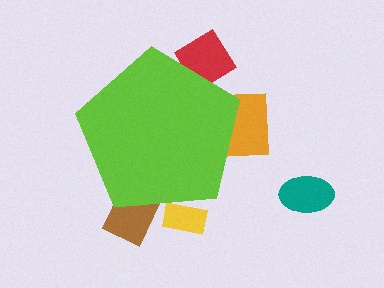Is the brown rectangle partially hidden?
Yes, the brown rectangle is partially hidden behind the lime pentagon.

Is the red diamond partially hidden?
Yes, the red diamond is partially hidden behind the lime pentagon.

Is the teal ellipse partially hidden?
No, the teal ellipse is fully visible.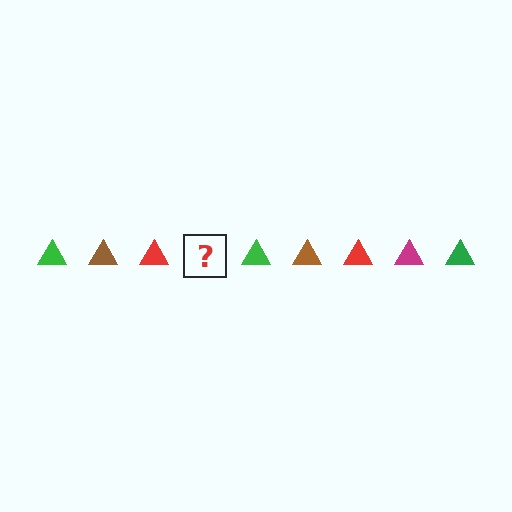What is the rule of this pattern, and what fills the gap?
The rule is that the pattern cycles through green, brown, red, magenta triangles. The gap should be filled with a magenta triangle.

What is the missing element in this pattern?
The missing element is a magenta triangle.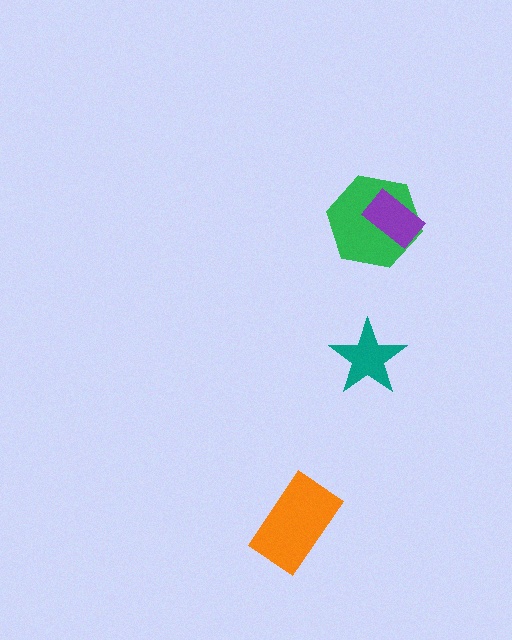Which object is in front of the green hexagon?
The purple rectangle is in front of the green hexagon.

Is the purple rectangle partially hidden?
No, no other shape covers it.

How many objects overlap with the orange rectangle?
0 objects overlap with the orange rectangle.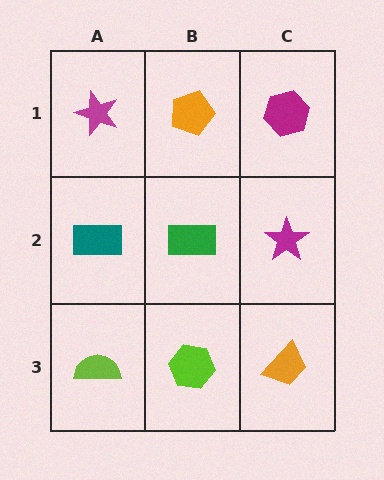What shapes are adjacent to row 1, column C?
A magenta star (row 2, column C), an orange pentagon (row 1, column B).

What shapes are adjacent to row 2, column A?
A magenta star (row 1, column A), a lime semicircle (row 3, column A), a green rectangle (row 2, column B).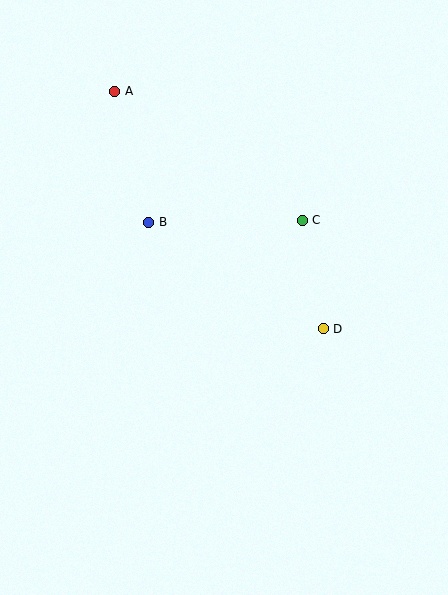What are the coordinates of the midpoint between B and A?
The midpoint between B and A is at (132, 157).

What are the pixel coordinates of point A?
Point A is at (115, 91).